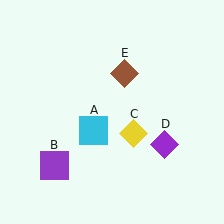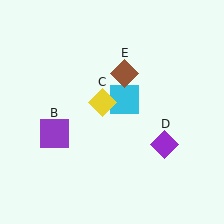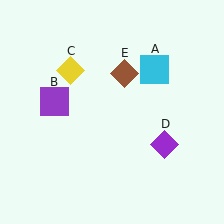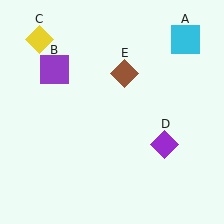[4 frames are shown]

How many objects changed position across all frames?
3 objects changed position: cyan square (object A), purple square (object B), yellow diamond (object C).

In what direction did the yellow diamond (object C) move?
The yellow diamond (object C) moved up and to the left.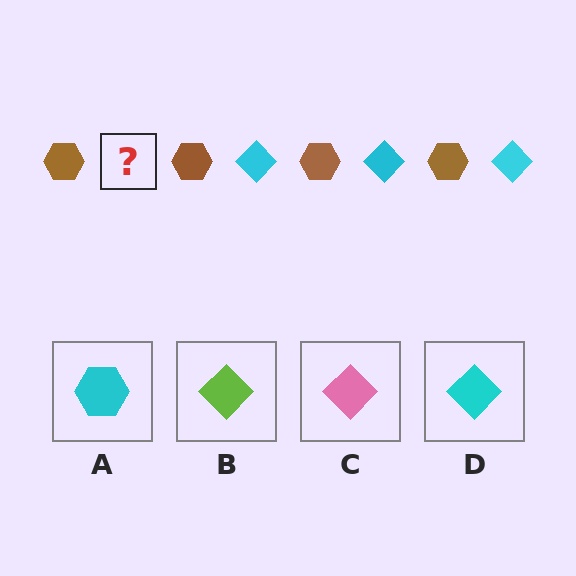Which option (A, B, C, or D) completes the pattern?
D.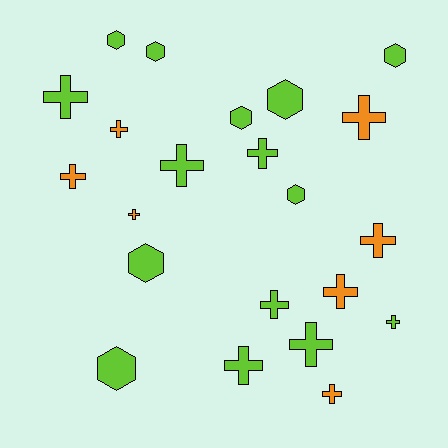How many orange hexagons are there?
There are no orange hexagons.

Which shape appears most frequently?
Cross, with 14 objects.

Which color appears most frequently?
Lime, with 15 objects.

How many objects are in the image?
There are 22 objects.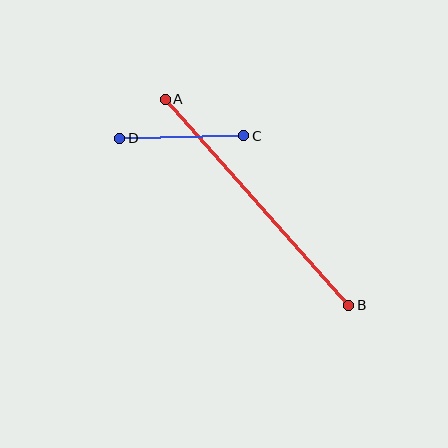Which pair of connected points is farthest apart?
Points A and B are farthest apart.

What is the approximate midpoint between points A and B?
The midpoint is at approximately (257, 202) pixels.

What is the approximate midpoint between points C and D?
The midpoint is at approximately (182, 137) pixels.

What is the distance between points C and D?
The distance is approximately 124 pixels.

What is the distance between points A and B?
The distance is approximately 276 pixels.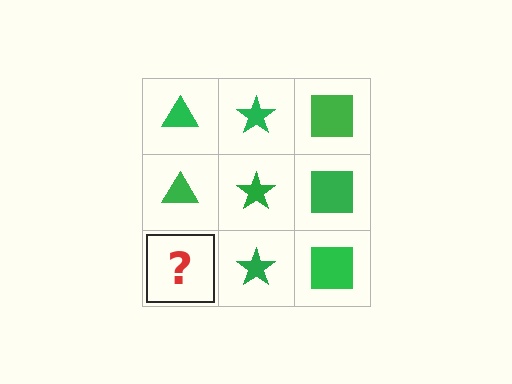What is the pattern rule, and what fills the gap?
The rule is that each column has a consistent shape. The gap should be filled with a green triangle.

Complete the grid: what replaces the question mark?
The question mark should be replaced with a green triangle.